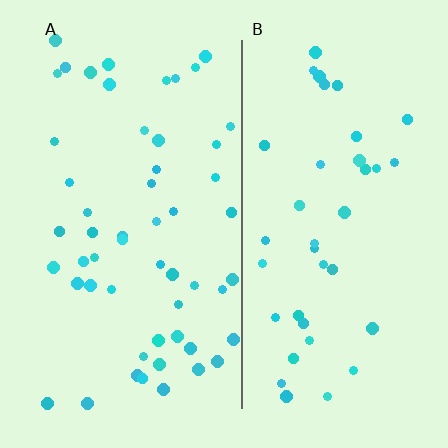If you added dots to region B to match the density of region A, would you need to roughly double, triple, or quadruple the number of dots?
Approximately double.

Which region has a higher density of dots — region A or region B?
A (the left).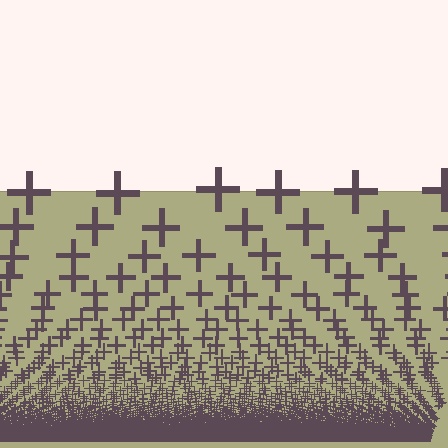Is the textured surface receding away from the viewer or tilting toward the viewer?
The surface appears to tilt toward the viewer. Texture elements get larger and sparser toward the top.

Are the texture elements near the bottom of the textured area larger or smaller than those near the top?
Smaller. The gradient is inverted — elements near the bottom are smaller and denser.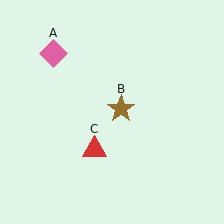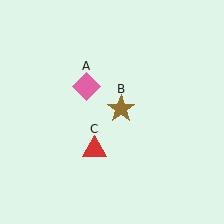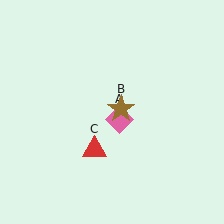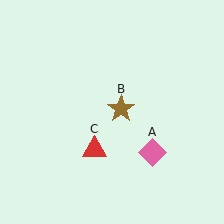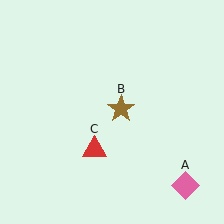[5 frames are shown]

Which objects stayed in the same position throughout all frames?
Brown star (object B) and red triangle (object C) remained stationary.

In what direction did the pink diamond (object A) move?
The pink diamond (object A) moved down and to the right.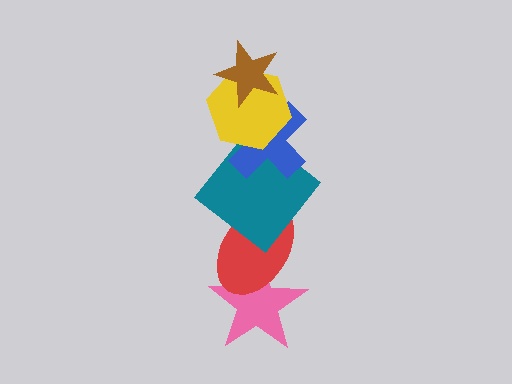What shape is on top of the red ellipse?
The teal diamond is on top of the red ellipse.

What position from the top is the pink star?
The pink star is 6th from the top.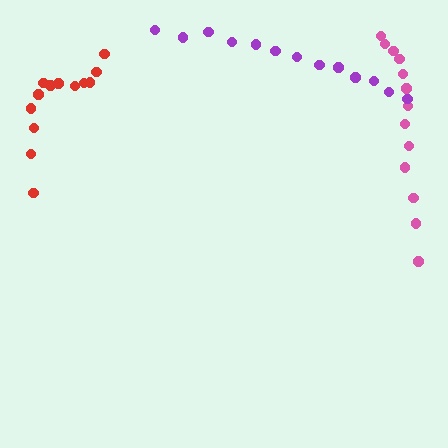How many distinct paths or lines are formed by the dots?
There are 3 distinct paths.